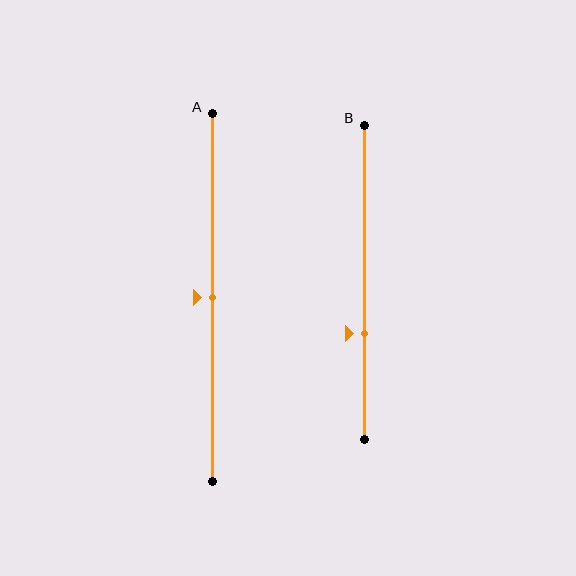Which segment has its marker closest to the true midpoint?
Segment A has its marker closest to the true midpoint.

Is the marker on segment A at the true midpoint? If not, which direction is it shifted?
Yes, the marker on segment A is at the true midpoint.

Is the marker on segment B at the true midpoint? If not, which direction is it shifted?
No, the marker on segment B is shifted downward by about 16% of the segment length.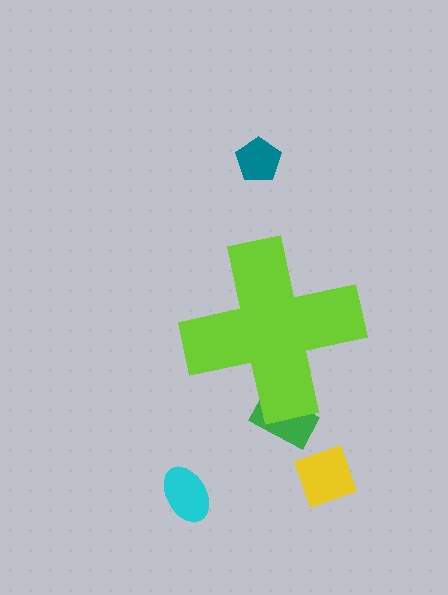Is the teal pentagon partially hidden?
No, the teal pentagon is fully visible.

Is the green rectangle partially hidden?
Yes, the green rectangle is partially hidden behind the lime cross.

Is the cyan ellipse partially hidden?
No, the cyan ellipse is fully visible.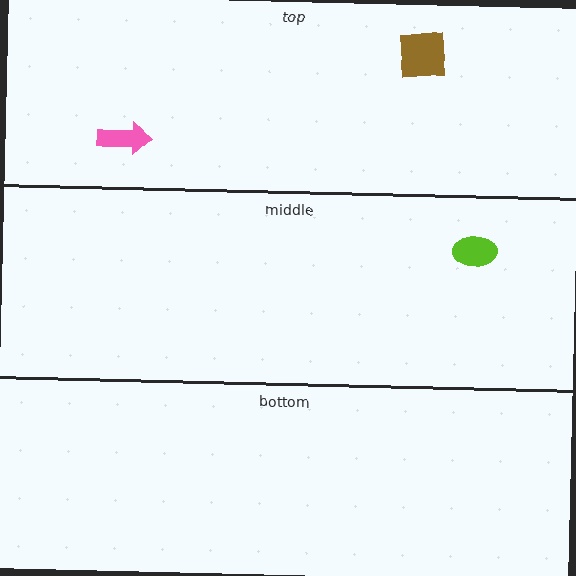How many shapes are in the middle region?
1.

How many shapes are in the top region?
2.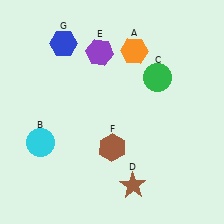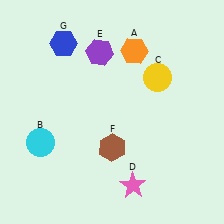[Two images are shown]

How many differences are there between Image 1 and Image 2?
There are 2 differences between the two images.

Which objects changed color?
C changed from green to yellow. D changed from brown to pink.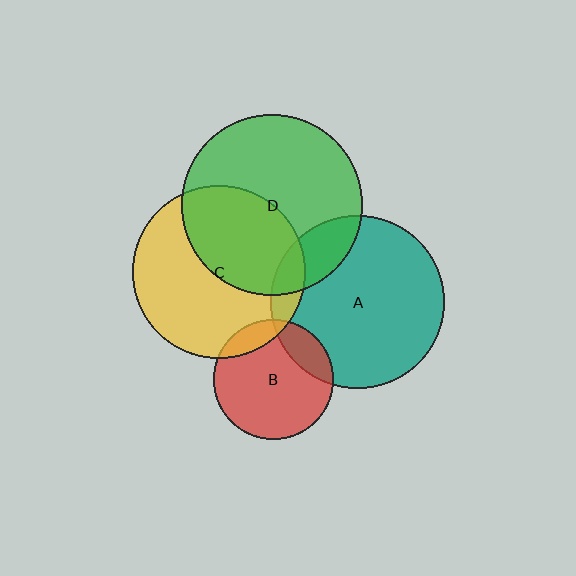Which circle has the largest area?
Circle D (green).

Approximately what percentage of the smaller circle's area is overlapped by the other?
Approximately 10%.